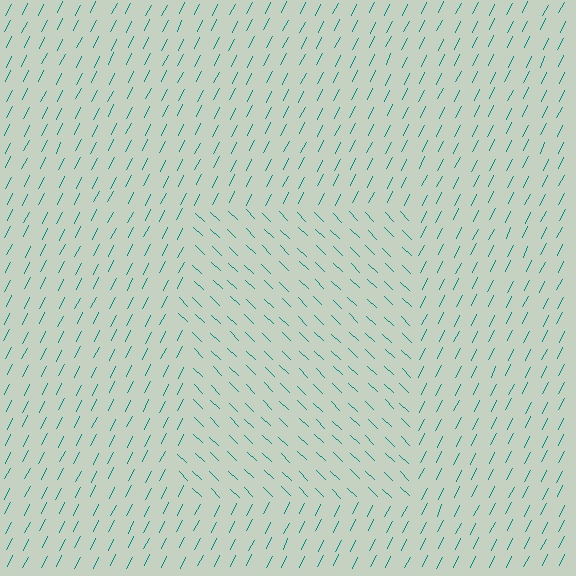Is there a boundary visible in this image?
Yes, there is a texture boundary formed by a change in line orientation.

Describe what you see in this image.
The image is filled with small teal line segments. A rectangle region in the image has lines oriented differently from the surrounding lines, creating a visible texture boundary.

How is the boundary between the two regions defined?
The boundary is defined purely by a change in line orientation (approximately 73 degrees difference). All lines are the same color and thickness.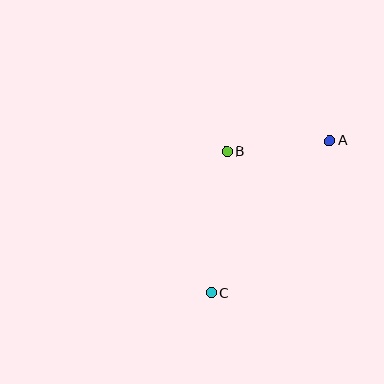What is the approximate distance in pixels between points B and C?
The distance between B and C is approximately 142 pixels.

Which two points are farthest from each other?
Points A and C are farthest from each other.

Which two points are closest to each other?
Points A and B are closest to each other.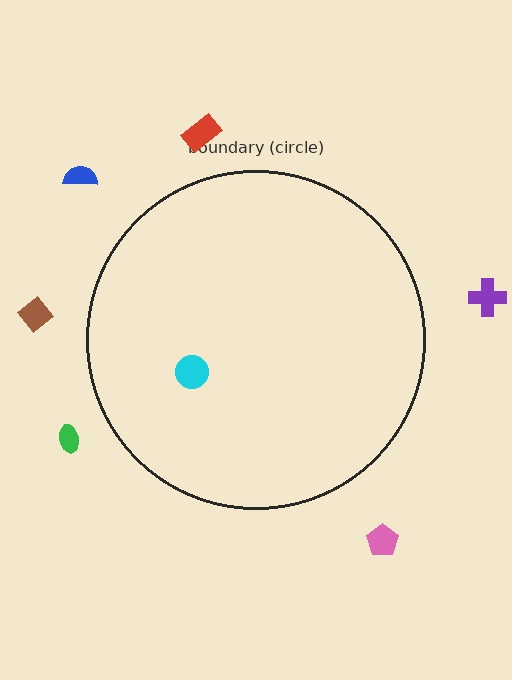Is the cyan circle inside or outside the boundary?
Inside.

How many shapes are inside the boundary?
1 inside, 6 outside.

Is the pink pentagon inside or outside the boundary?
Outside.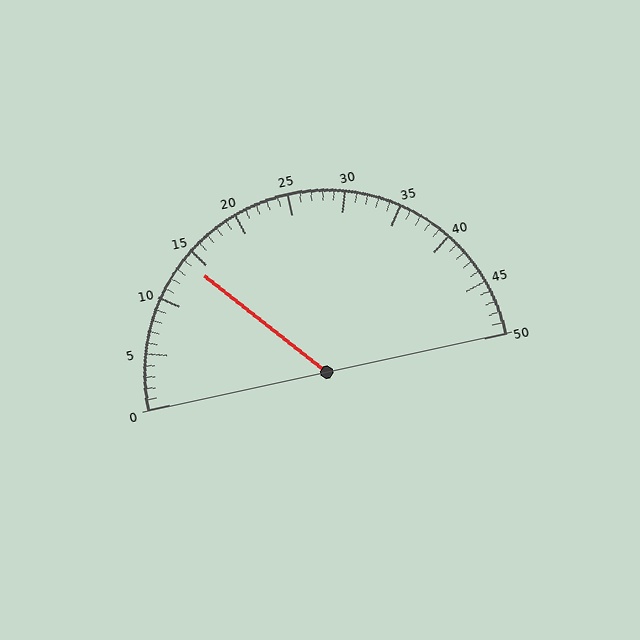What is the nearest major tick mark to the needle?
The nearest major tick mark is 15.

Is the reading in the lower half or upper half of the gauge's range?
The reading is in the lower half of the range (0 to 50).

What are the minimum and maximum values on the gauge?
The gauge ranges from 0 to 50.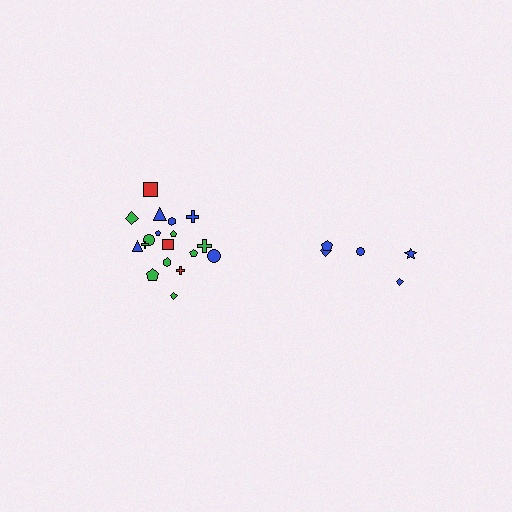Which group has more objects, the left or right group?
The left group.